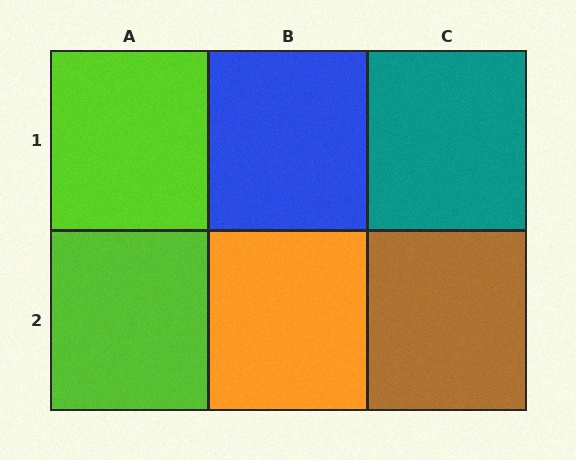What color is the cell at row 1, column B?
Blue.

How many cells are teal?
1 cell is teal.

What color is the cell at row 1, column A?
Lime.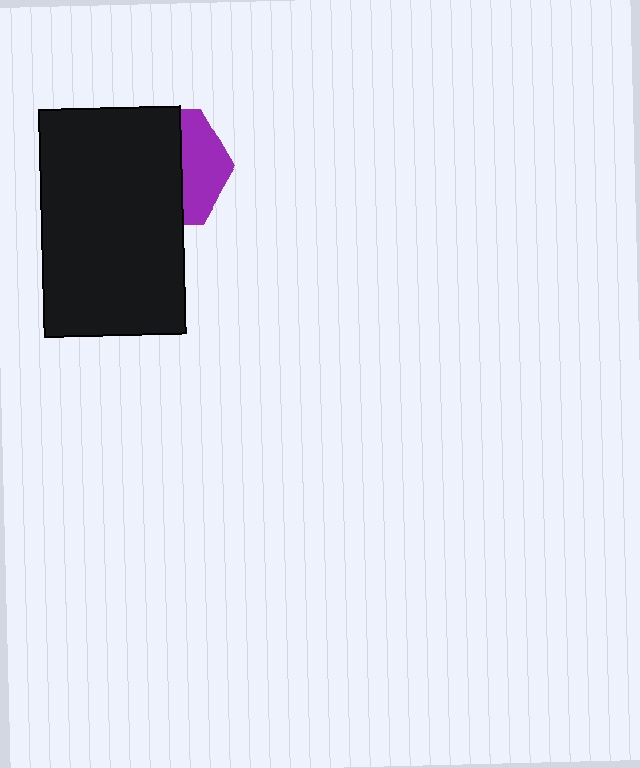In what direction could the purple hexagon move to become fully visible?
The purple hexagon could move right. That would shift it out from behind the black rectangle entirely.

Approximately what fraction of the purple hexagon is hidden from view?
Roughly 63% of the purple hexagon is hidden behind the black rectangle.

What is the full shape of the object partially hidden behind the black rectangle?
The partially hidden object is a purple hexagon.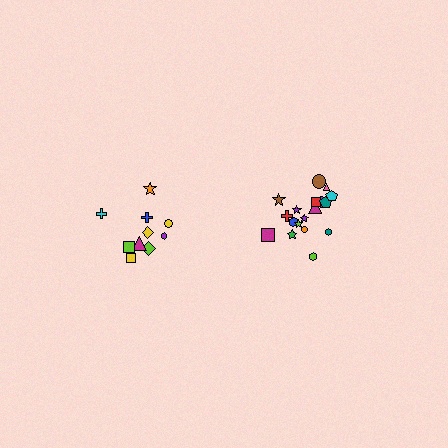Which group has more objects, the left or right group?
The right group.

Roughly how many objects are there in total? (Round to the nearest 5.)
Roughly 30 objects in total.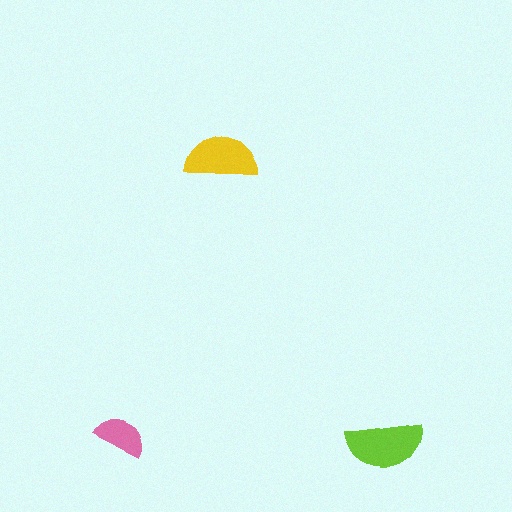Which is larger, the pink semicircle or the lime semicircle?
The lime one.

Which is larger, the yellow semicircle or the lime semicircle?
The lime one.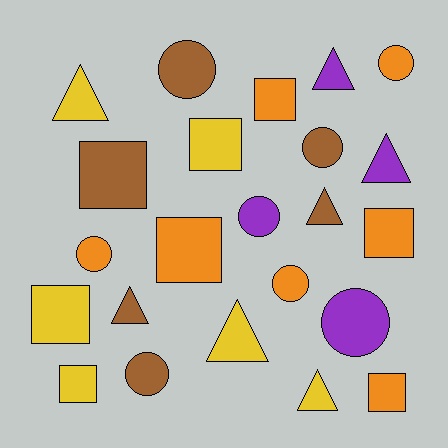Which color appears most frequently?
Orange, with 7 objects.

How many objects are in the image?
There are 23 objects.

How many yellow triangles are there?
There are 3 yellow triangles.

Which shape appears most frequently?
Circle, with 8 objects.